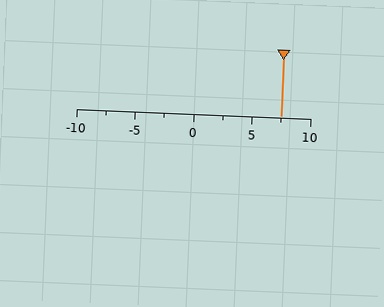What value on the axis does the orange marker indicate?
The marker indicates approximately 7.5.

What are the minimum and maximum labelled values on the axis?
The axis runs from -10 to 10.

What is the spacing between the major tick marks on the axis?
The major ticks are spaced 5 apart.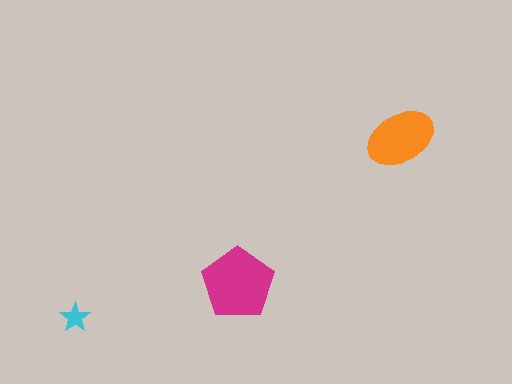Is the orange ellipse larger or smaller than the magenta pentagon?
Smaller.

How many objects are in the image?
There are 3 objects in the image.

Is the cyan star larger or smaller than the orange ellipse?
Smaller.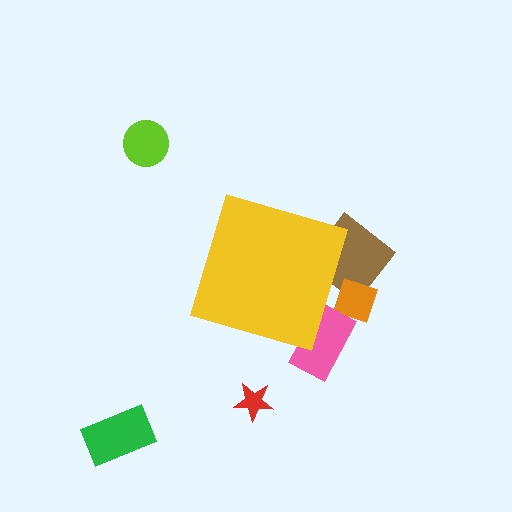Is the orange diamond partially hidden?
Yes, the orange diamond is partially hidden behind the yellow diamond.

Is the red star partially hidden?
No, the red star is fully visible.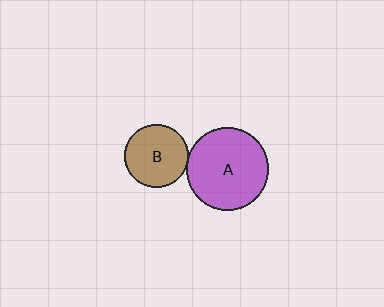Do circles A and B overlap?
Yes.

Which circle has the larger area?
Circle A (purple).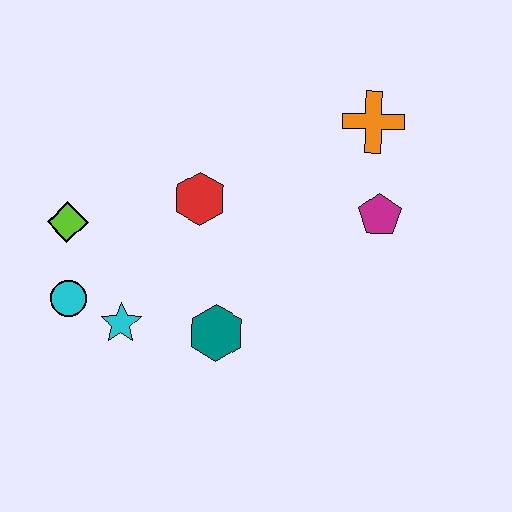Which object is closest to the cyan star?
The cyan circle is closest to the cyan star.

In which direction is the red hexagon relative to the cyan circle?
The red hexagon is to the right of the cyan circle.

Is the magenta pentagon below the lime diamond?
No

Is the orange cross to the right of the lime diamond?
Yes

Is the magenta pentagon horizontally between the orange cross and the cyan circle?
No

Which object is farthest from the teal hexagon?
The orange cross is farthest from the teal hexagon.